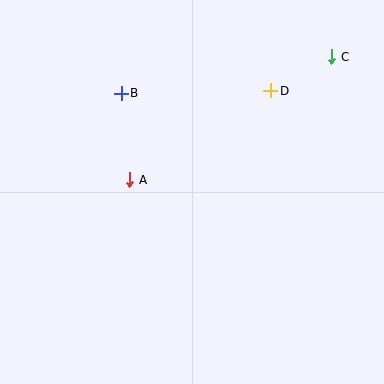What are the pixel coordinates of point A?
Point A is at (130, 180).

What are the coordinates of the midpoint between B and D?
The midpoint between B and D is at (196, 92).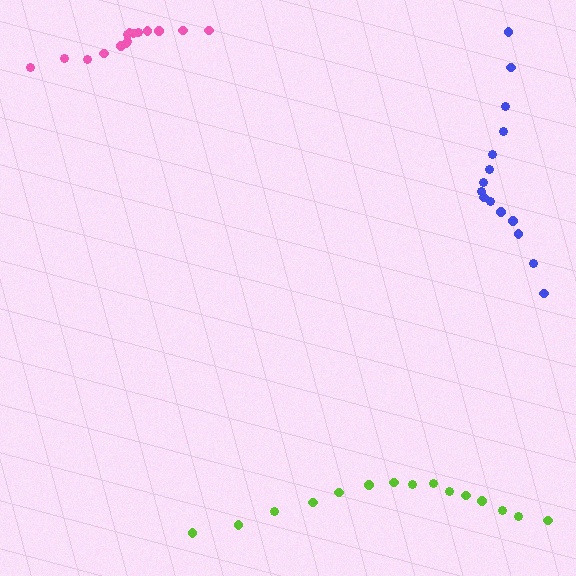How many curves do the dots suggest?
There are 3 distinct paths.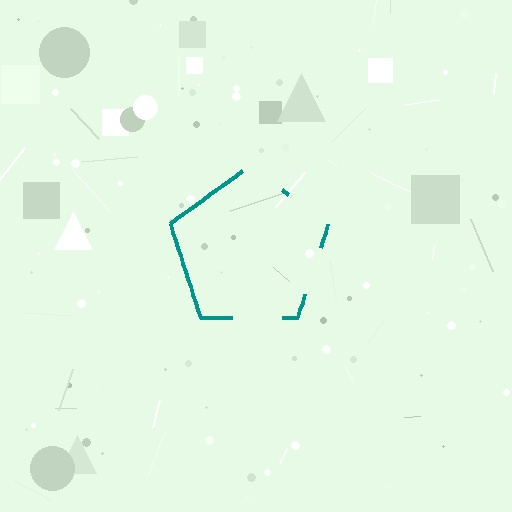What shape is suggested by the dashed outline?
The dashed outline suggests a pentagon.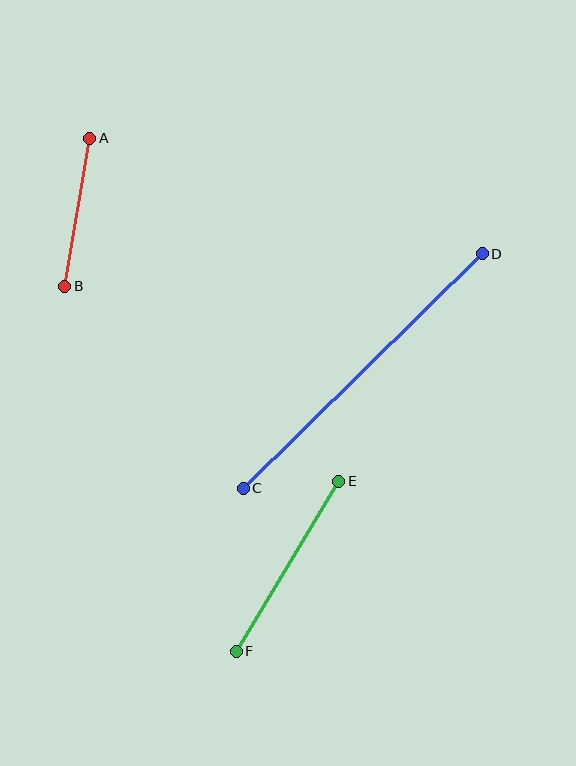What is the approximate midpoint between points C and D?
The midpoint is at approximately (363, 371) pixels.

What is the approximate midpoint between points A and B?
The midpoint is at approximately (77, 212) pixels.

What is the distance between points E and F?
The distance is approximately 199 pixels.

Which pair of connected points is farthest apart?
Points C and D are farthest apart.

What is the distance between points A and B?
The distance is approximately 150 pixels.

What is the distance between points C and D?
The distance is approximately 335 pixels.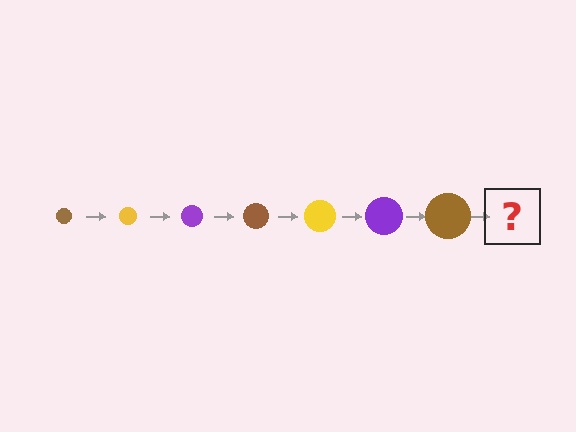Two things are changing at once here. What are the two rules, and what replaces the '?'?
The two rules are that the circle grows larger each step and the color cycles through brown, yellow, and purple. The '?' should be a yellow circle, larger than the previous one.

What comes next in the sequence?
The next element should be a yellow circle, larger than the previous one.